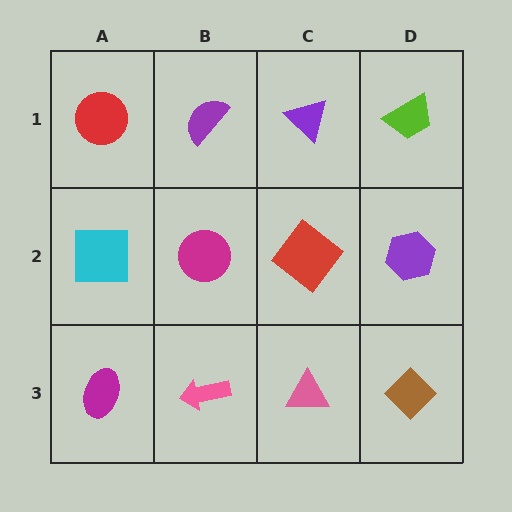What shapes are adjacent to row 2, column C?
A purple triangle (row 1, column C), a pink triangle (row 3, column C), a magenta circle (row 2, column B), a purple hexagon (row 2, column D).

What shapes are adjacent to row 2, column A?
A red circle (row 1, column A), a magenta ellipse (row 3, column A), a magenta circle (row 2, column B).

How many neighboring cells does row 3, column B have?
3.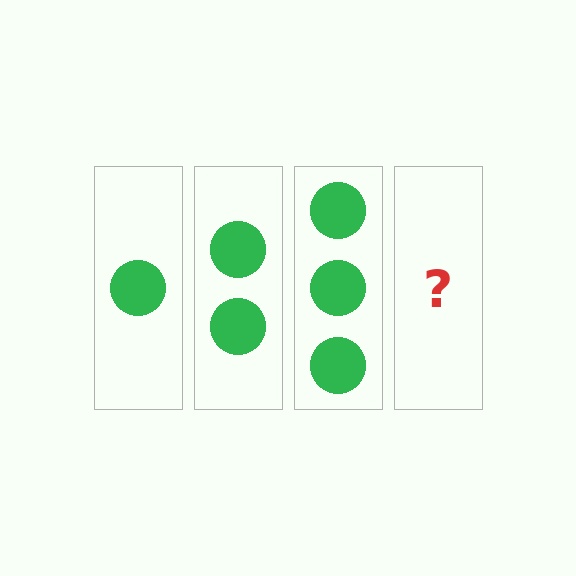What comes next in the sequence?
The next element should be 4 circles.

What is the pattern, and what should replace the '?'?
The pattern is that each step adds one more circle. The '?' should be 4 circles.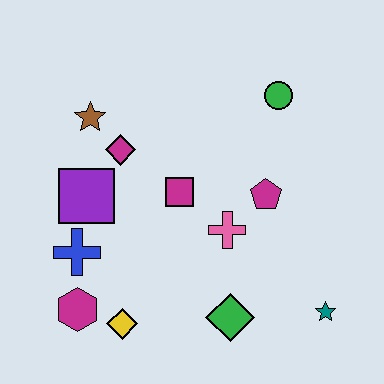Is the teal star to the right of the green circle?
Yes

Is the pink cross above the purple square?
No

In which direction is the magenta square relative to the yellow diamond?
The magenta square is above the yellow diamond.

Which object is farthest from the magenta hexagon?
The green circle is farthest from the magenta hexagon.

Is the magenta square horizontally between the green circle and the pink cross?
No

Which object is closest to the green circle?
The magenta pentagon is closest to the green circle.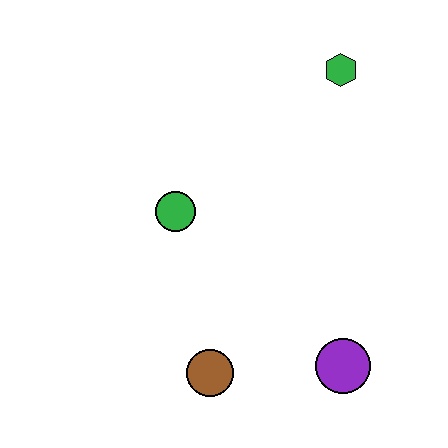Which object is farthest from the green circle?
The purple circle is farthest from the green circle.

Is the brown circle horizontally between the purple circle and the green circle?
Yes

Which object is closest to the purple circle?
The brown circle is closest to the purple circle.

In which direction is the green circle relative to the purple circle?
The green circle is to the left of the purple circle.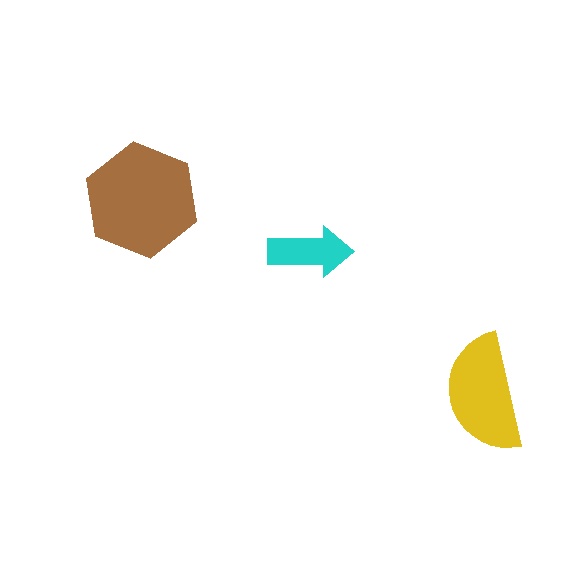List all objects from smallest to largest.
The cyan arrow, the yellow semicircle, the brown hexagon.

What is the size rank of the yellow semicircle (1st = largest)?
2nd.